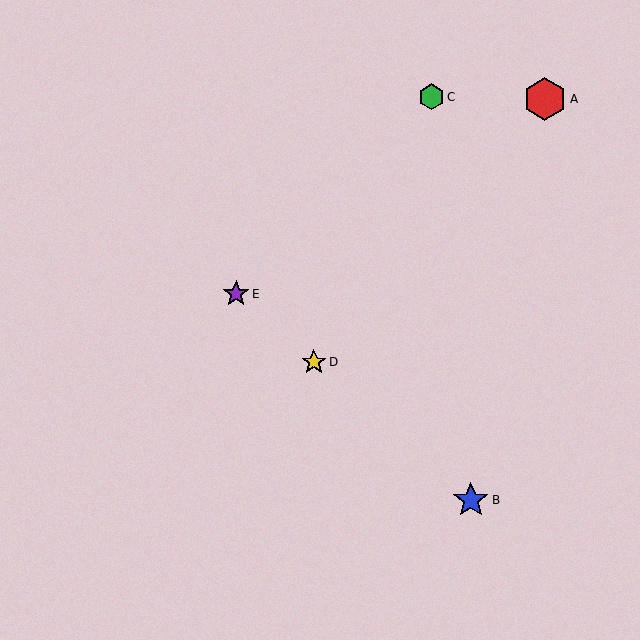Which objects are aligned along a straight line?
Objects B, D, E are aligned along a straight line.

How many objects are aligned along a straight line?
3 objects (B, D, E) are aligned along a straight line.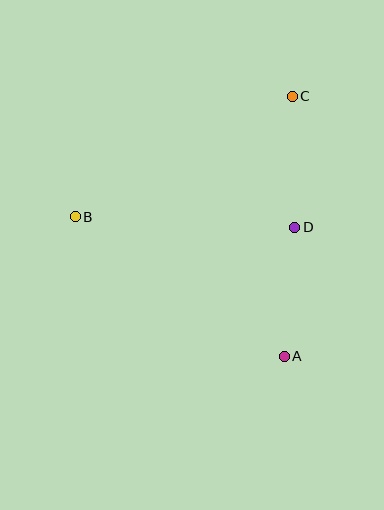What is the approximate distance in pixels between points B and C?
The distance between B and C is approximately 248 pixels.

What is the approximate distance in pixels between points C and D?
The distance between C and D is approximately 131 pixels.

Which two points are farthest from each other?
Points A and C are farthest from each other.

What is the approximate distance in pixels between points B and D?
The distance between B and D is approximately 220 pixels.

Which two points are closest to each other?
Points A and D are closest to each other.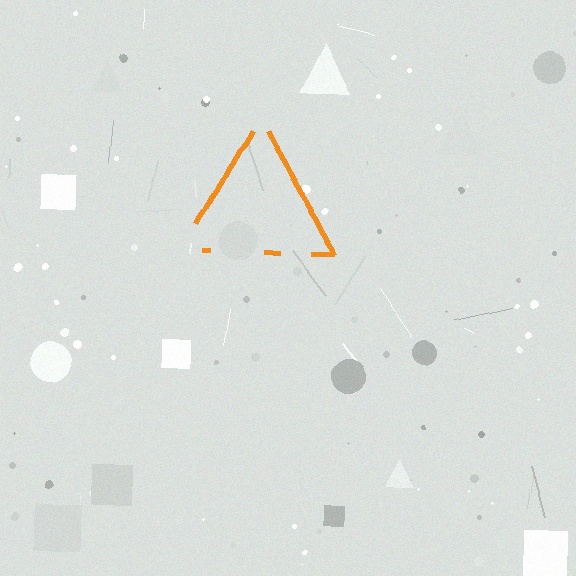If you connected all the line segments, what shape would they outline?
They would outline a triangle.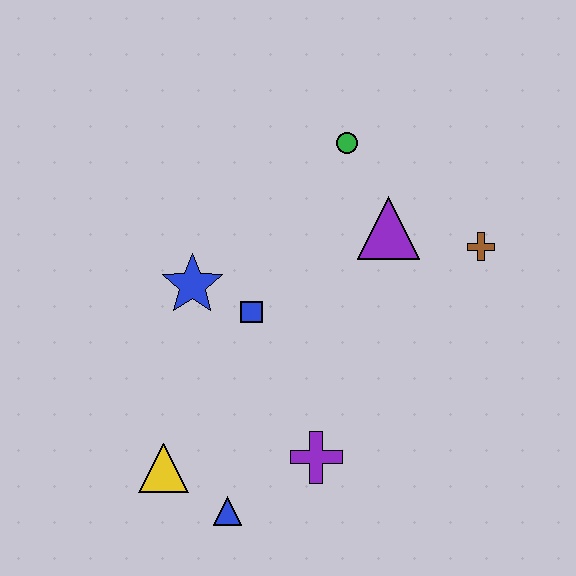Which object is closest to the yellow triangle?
The blue triangle is closest to the yellow triangle.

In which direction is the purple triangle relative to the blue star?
The purple triangle is to the right of the blue star.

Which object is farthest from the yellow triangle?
The brown cross is farthest from the yellow triangle.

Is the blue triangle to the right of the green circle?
No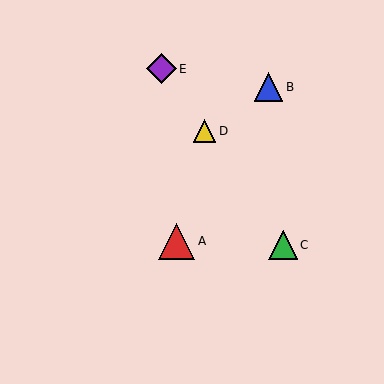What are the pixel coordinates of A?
Object A is at (177, 241).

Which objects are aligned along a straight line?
Objects C, D, E are aligned along a straight line.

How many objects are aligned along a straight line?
3 objects (C, D, E) are aligned along a straight line.